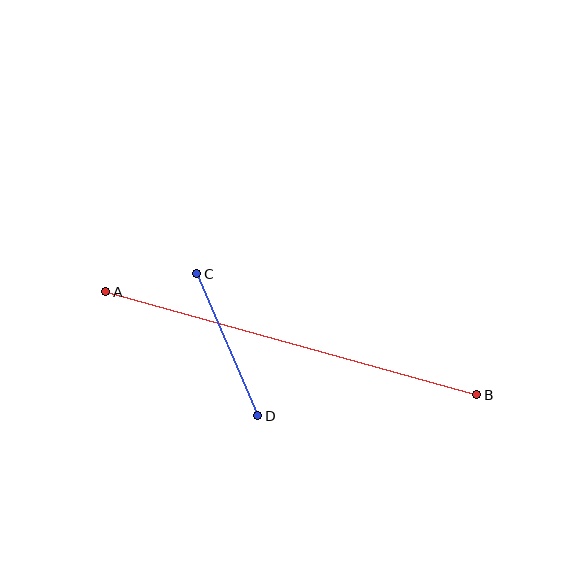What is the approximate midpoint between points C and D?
The midpoint is at approximately (227, 345) pixels.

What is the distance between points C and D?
The distance is approximately 155 pixels.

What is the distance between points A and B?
The distance is approximately 385 pixels.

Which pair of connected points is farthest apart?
Points A and B are farthest apart.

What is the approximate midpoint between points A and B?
The midpoint is at approximately (291, 343) pixels.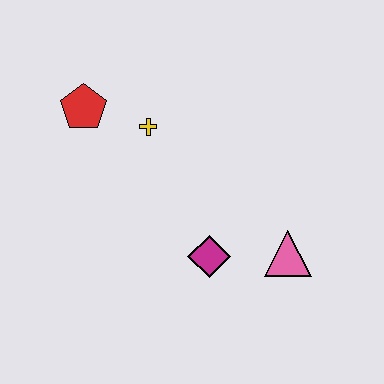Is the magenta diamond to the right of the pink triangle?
No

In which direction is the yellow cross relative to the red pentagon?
The yellow cross is to the right of the red pentagon.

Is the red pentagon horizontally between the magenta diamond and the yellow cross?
No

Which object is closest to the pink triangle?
The magenta diamond is closest to the pink triangle.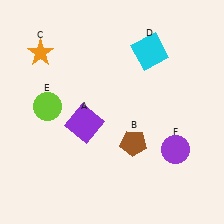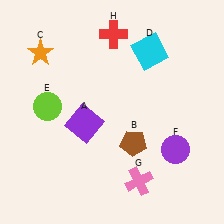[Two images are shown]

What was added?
A pink cross (G), a red cross (H) were added in Image 2.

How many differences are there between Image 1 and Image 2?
There are 2 differences between the two images.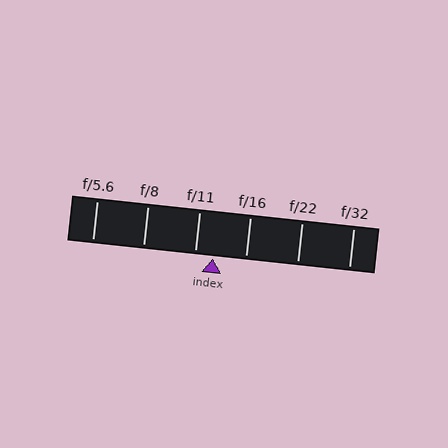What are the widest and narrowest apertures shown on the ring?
The widest aperture shown is f/5.6 and the narrowest is f/32.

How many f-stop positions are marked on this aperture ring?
There are 6 f-stop positions marked.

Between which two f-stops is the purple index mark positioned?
The index mark is between f/11 and f/16.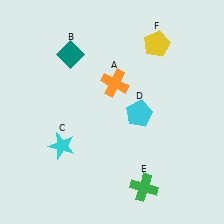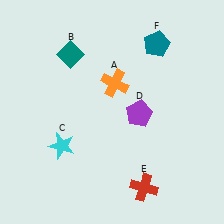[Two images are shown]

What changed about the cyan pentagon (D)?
In Image 1, D is cyan. In Image 2, it changed to purple.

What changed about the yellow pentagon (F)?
In Image 1, F is yellow. In Image 2, it changed to teal.